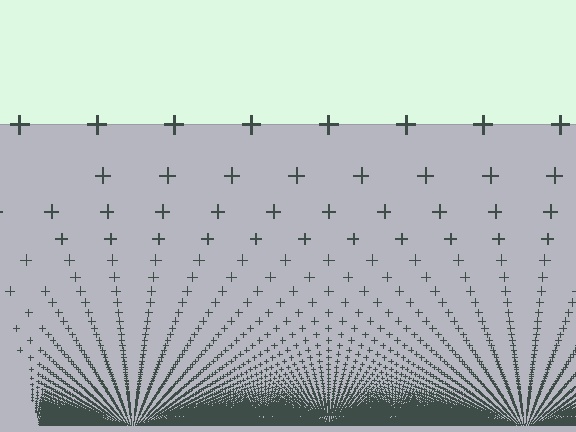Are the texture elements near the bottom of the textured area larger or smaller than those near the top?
Smaller. The gradient is inverted — elements near the bottom are smaller and denser.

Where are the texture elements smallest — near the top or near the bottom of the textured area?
Near the bottom.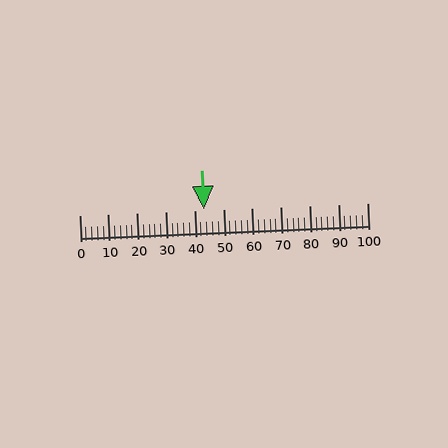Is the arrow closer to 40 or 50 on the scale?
The arrow is closer to 40.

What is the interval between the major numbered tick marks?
The major tick marks are spaced 10 units apart.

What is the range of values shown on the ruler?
The ruler shows values from 0 to 100.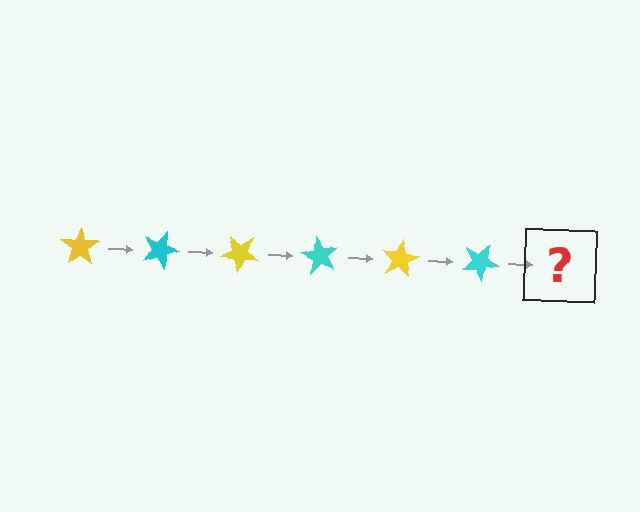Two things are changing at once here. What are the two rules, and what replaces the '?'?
The two rules are that it rotates 20 degrees each step and the color cycles through yellow and cyan. The '?' should be a yellow star, rotated 120 degrees from the start.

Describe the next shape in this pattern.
It should be a yellow star, rotated 120 degrees from the start.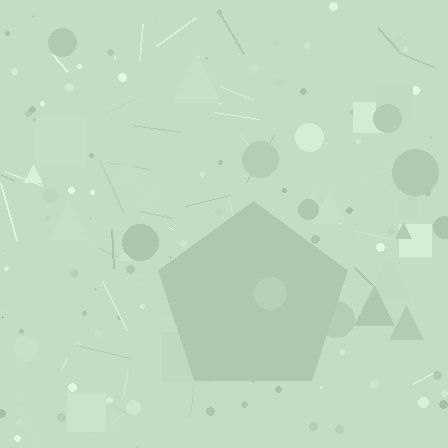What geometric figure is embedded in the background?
A pentagon is embedded in the background.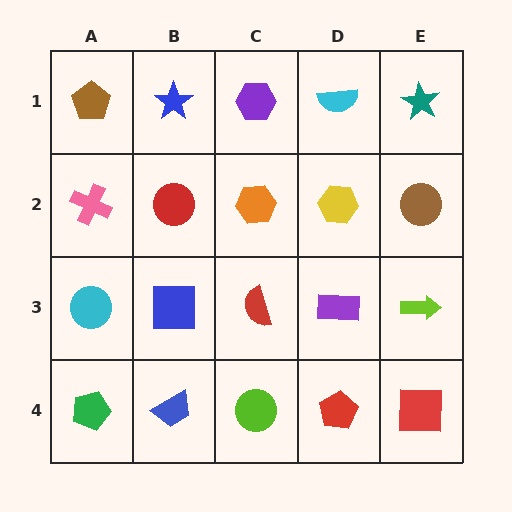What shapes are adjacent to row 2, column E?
A teal star (row 1, column E), a lime arrow (row 3, column E), a yellow hexagon (row 2, column D).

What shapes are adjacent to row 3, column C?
An orange hexagon (row 2, column C), a lime circle (row 4, column C), a blue square (row 3, column B), a purple rectangle (row 3, column D).